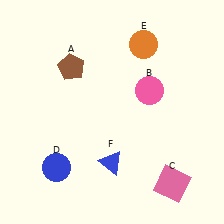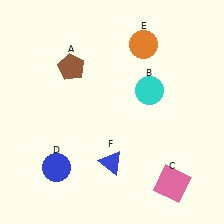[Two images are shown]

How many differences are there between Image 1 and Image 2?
There is 1 difference between the two images.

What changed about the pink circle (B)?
In Image 1, B is pink. In Image 2, it changed to cyan.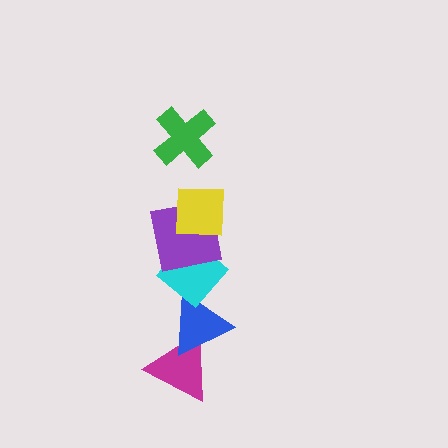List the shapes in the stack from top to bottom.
From top to bottom: the green cross, the yellow square, the purple square, the cyan diamond, the blue triangle, the magenta triangle.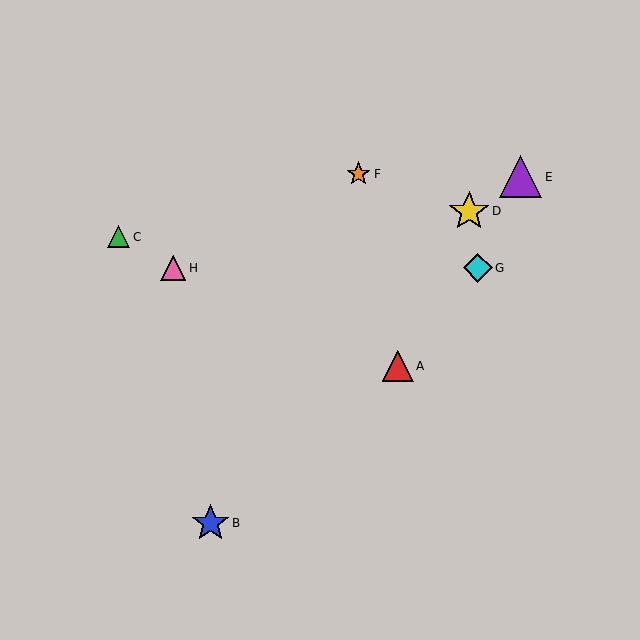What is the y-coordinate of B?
Object B is at y≈523.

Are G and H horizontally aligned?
Yes, both are at y≈268.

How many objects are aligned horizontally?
2 objects (G, H) are aligned horizontally.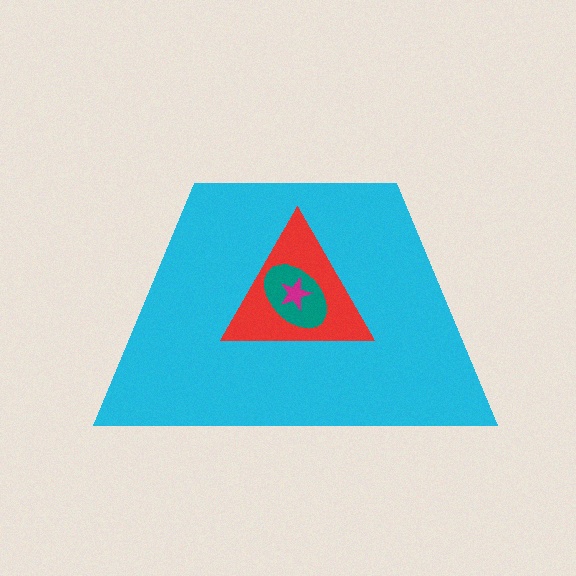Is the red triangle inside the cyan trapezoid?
Yes.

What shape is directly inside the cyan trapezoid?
The red triangle.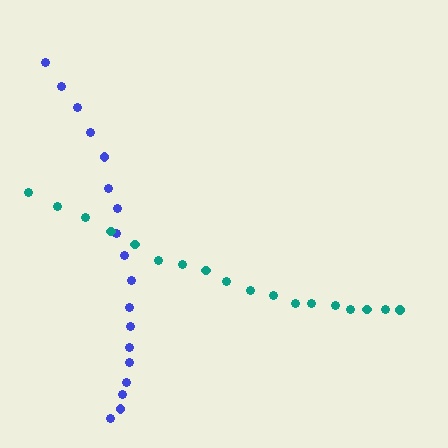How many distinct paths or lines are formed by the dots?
There are 2 distinct paths.